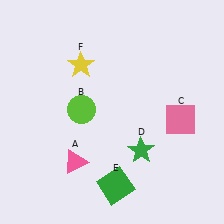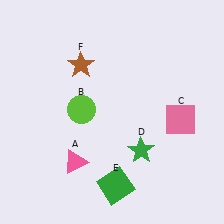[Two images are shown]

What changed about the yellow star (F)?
In Image 1, F is yellow. In Image 2, it changed to brown.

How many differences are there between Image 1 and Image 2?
There is 1 difference between the two images.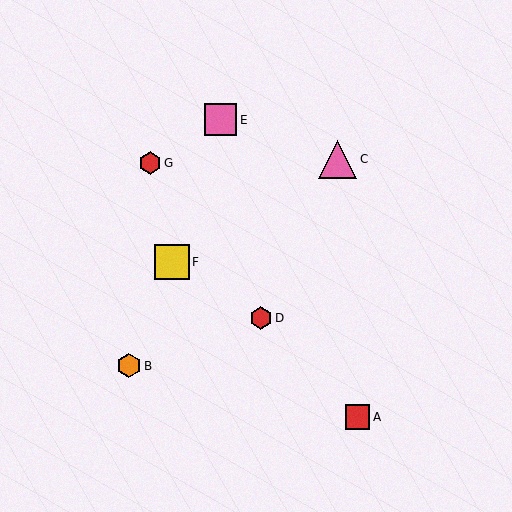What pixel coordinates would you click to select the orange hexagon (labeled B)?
Click at (129, 366) to select the orange hexagon B.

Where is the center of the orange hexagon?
The center of the orange hexagon is at (129, 366).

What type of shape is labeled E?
Shape E is a pink square.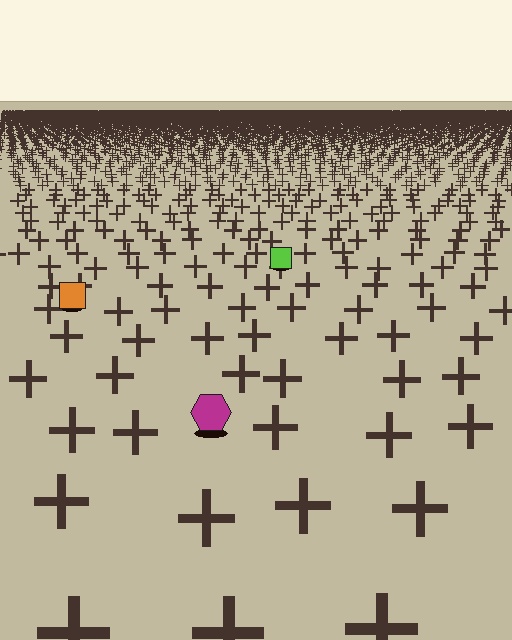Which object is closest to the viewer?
The magenta hexagon is closest. The texture marks near it are larger and more spread out.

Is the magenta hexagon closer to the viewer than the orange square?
Yes. The magenta hexagon is closer — you can tell from the texture gradient: the ground texture is coarser near it.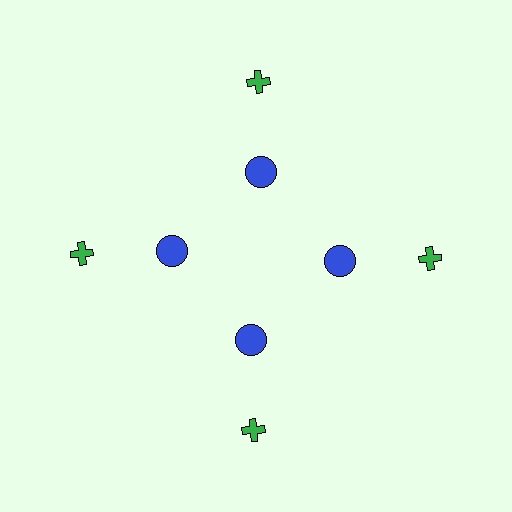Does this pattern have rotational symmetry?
Yes, this pattern has 4-fold rotational symmetry. It looks the same after rotating 90 degrees around the center.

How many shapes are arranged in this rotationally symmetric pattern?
There are 8 shapes, arranged in 4 groups of 2.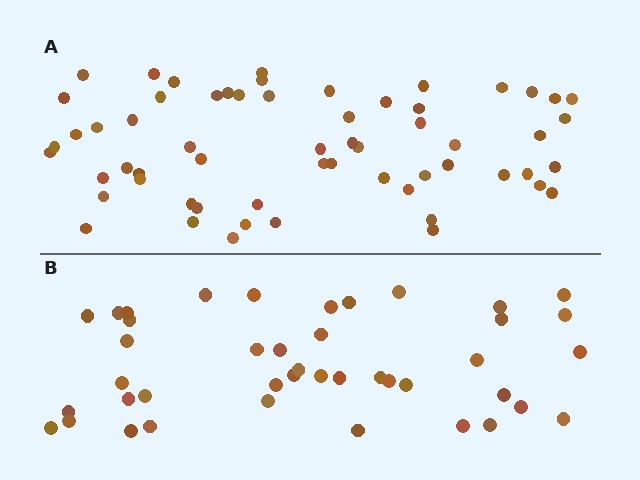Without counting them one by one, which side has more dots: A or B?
Region A (the top region) has more dots.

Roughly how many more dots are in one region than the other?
Region A has approximately 20 more dots than region B.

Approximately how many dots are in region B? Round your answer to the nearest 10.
About 40 dots. (The exact count is 42, which rounds to 40.)